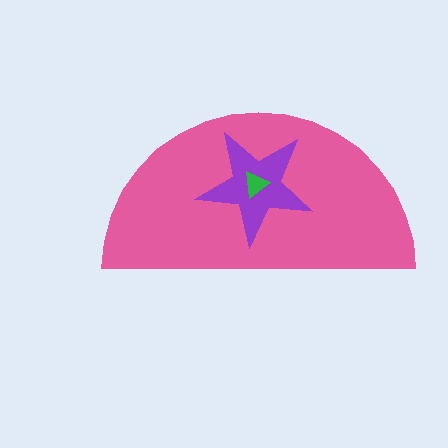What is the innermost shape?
The green triangle.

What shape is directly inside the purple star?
The green triangle.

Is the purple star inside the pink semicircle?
Yes.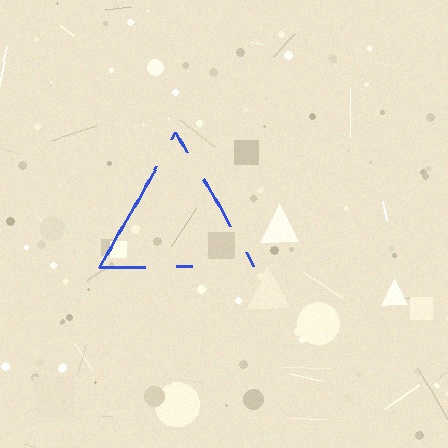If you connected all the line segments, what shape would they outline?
They would outline a triangle.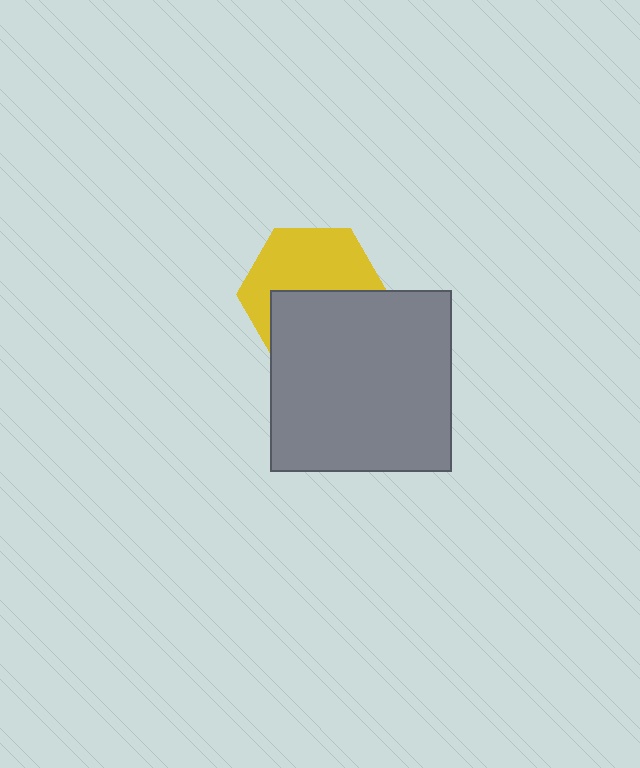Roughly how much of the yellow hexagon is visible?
About half of it is visible (roughly 53%).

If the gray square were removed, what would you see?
You would see the complete yellow hexagon.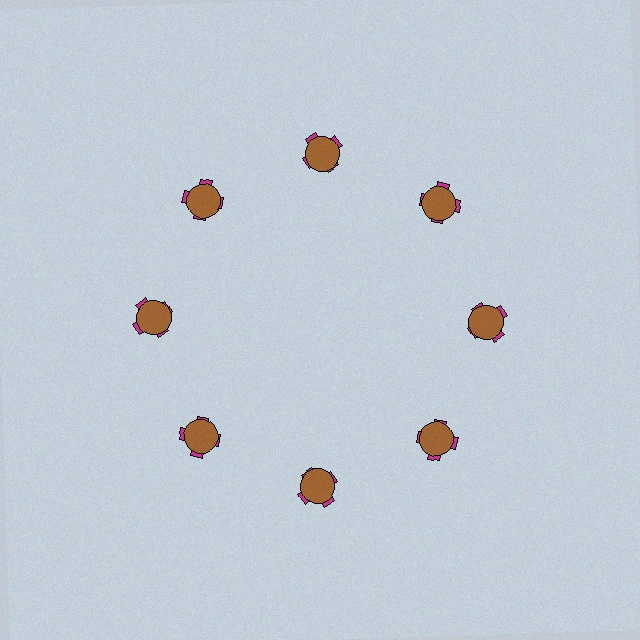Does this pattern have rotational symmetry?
Yes, this pattern has 8-fold rotational symmetry. It looks the same after rotating 45 degrees around the center.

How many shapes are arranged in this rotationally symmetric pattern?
There are 16 shapes, arranged in 8 groups of 2.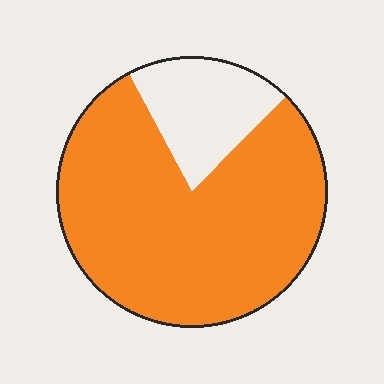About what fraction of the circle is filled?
About four fifths (4/5).